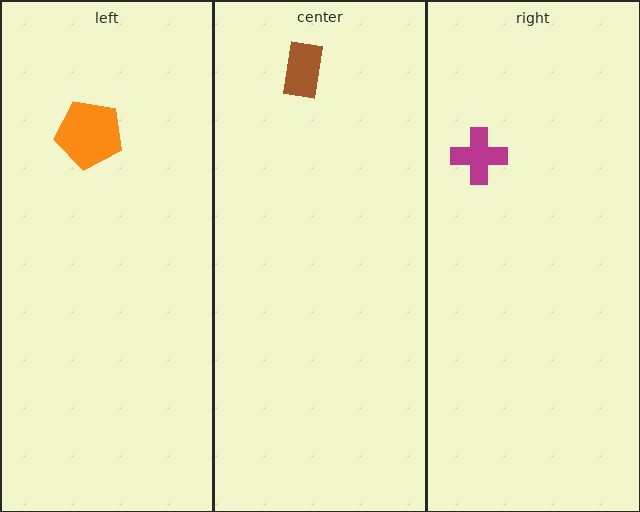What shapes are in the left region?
The orange pentagon.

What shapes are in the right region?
The magenta cross.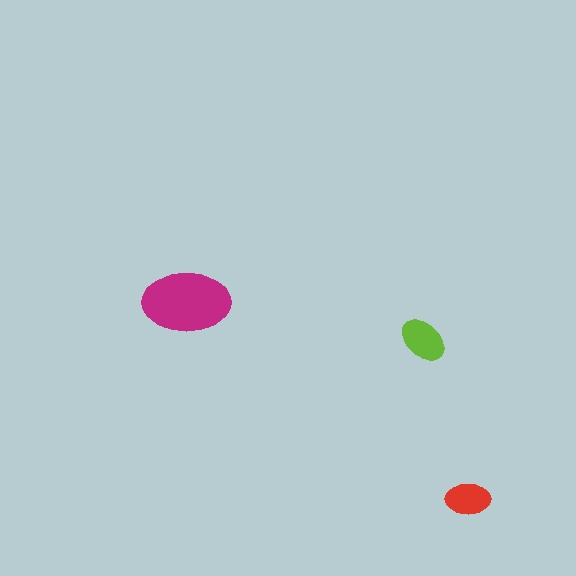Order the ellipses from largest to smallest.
the magenta one, the lime one, the red one.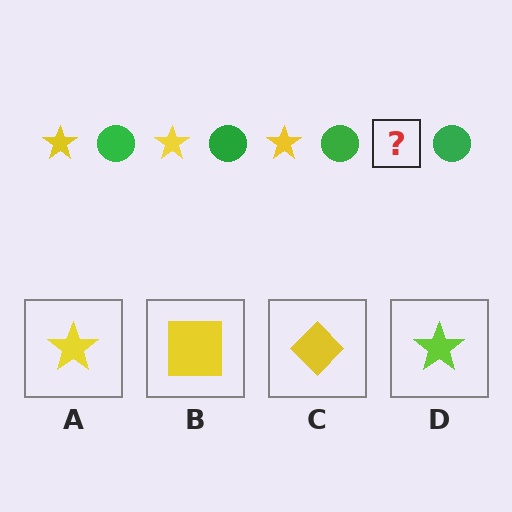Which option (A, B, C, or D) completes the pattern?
A.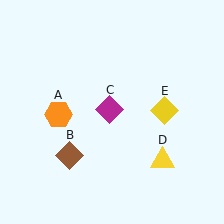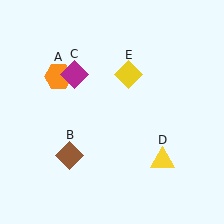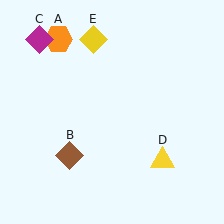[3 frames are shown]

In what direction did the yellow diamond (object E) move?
The yellow diamond (object E) moved up and to the left.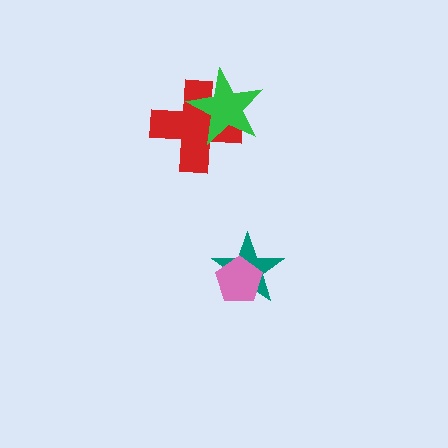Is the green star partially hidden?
No, no other shape covers it.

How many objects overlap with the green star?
1 object overlaps with the green star.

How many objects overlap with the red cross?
1 object overlaps with the red cross.